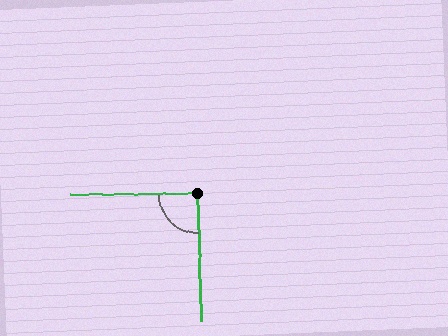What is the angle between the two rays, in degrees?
Approximately 91 degrees.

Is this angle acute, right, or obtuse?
It is approximately a right angle.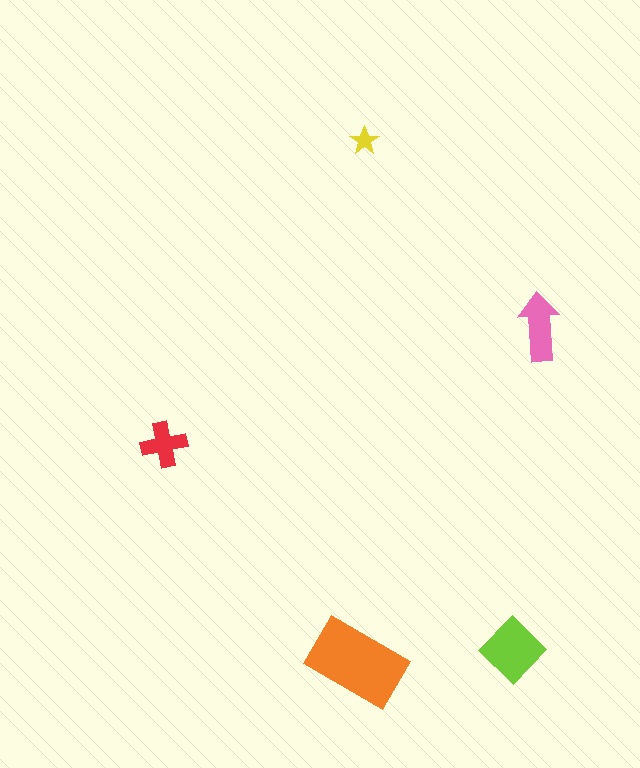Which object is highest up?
The yellow star is topmost.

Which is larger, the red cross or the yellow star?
The red cross.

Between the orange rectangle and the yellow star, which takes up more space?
The orange rectangle.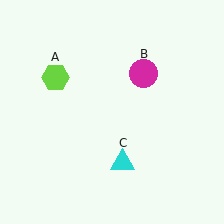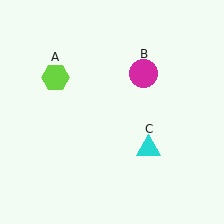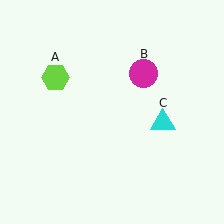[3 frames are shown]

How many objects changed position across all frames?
1 object changed position: cyan triangle (object C).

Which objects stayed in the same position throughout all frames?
Lime hexagon (object A) and magenta circle (object B) remained stationary.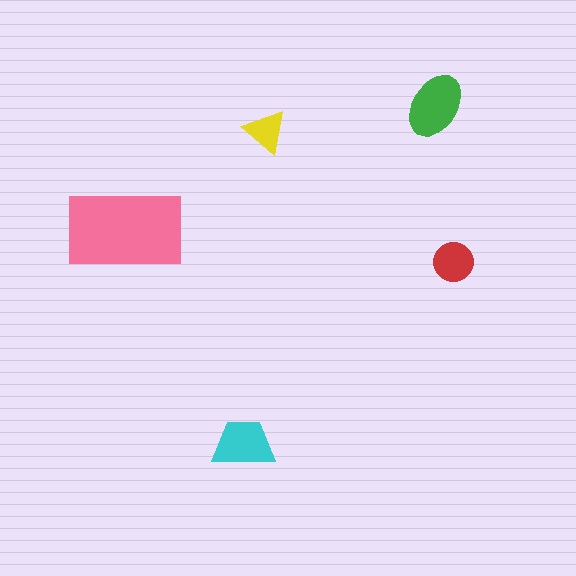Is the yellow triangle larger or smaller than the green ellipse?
Smaller.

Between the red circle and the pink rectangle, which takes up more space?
The pink rectangle.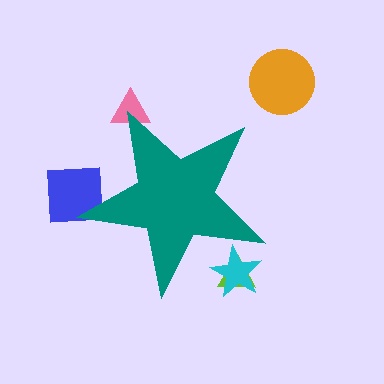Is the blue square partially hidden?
Yes, the blue square is partially hidden behind the teal star.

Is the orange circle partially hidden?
No, the orange circle is fully visible.